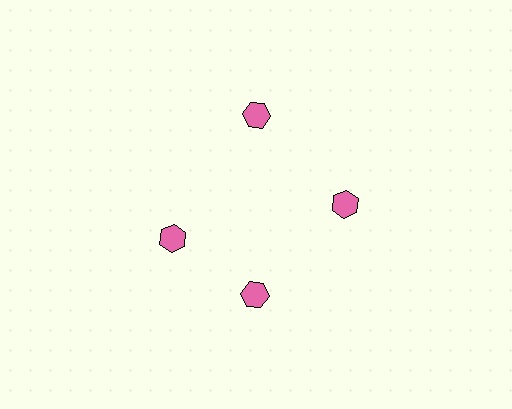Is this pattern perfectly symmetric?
No. The 4 pink hexagons are arranged in a ring, but one element near the 9 o'clock position is rotated out of alignment along the ring, breaking the 4-fold rotational symmetry.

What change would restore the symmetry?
The symmetry would be restored by rotating it back into even spacing with its neighbors so that all 4 hexagons sit at equal angles and equal distance from the center.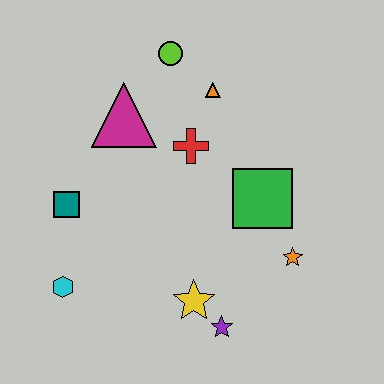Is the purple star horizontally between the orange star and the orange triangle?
Yes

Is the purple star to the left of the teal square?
No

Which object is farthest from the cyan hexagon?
The lime circle is farthest from the cyan hexagon.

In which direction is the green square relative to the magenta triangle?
The green square is to the right of the magenta triangle.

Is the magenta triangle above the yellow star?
Yes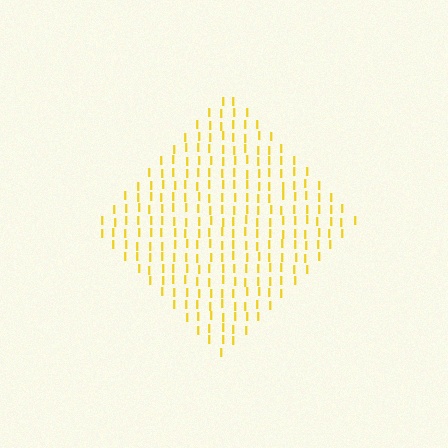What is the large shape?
The large shape is a diamond.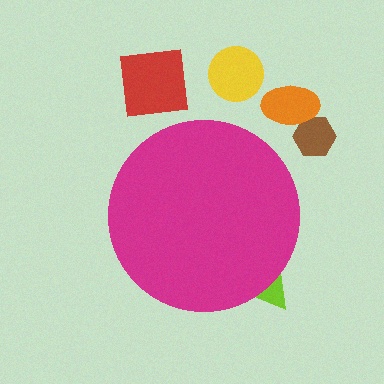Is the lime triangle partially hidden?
Yes, the lime triangle is partially hidden behind the magenta circle.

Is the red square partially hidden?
No, the red square is fully visible.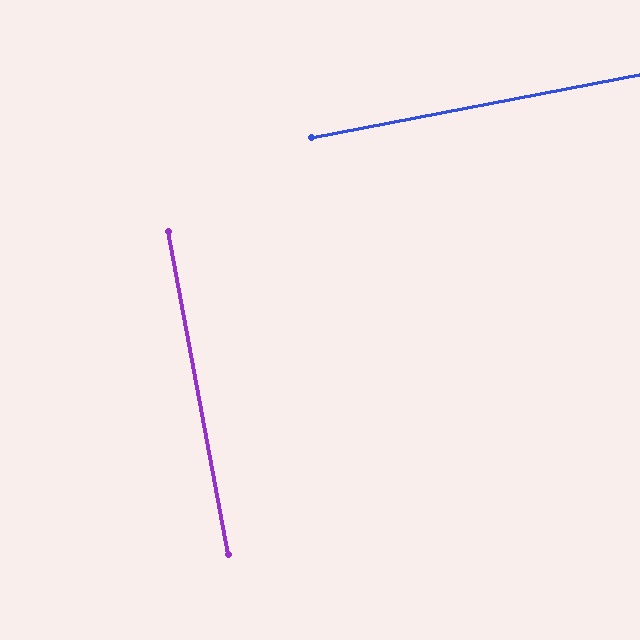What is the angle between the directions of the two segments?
Approximately 90 degrees.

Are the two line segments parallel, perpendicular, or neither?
Perpendicular — they meet at approximately 90°.